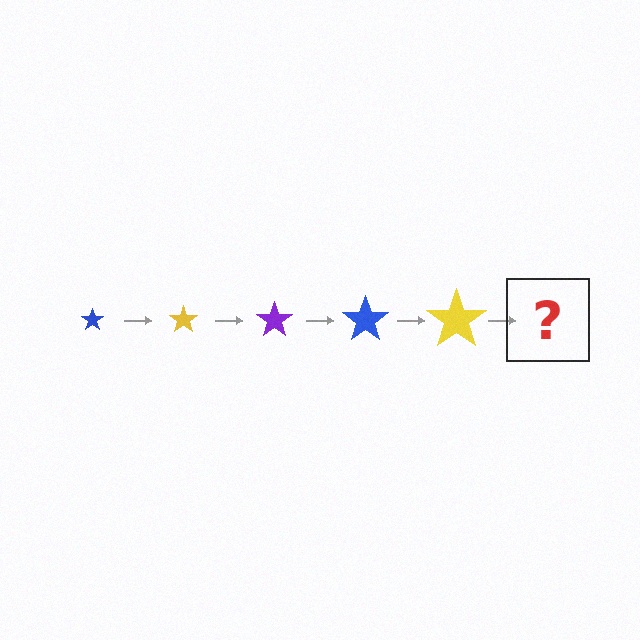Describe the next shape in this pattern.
It should be a purple star, larger than the previous one.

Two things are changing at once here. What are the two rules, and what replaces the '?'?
The two rules are that the star grows larger each step and the color cycles through blue, yellow, and purple. The '?' should be a purple star, larger than the previous one.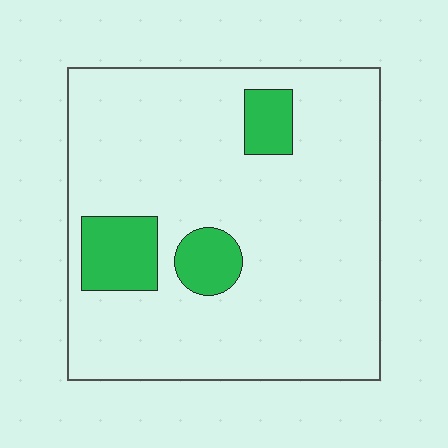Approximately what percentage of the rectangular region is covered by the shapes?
Approximately 15%.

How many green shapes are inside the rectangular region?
3.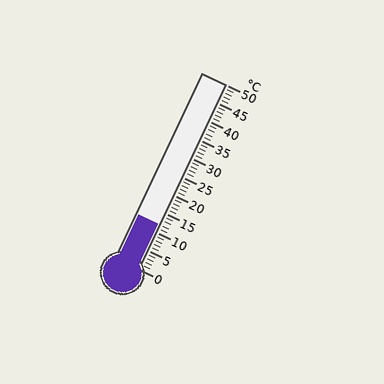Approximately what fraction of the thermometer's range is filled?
The thermometer is filled to approximately 25% of its range.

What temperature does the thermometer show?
The thermometer shows approximately 12°C.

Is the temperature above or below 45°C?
The temperature is below 45°C.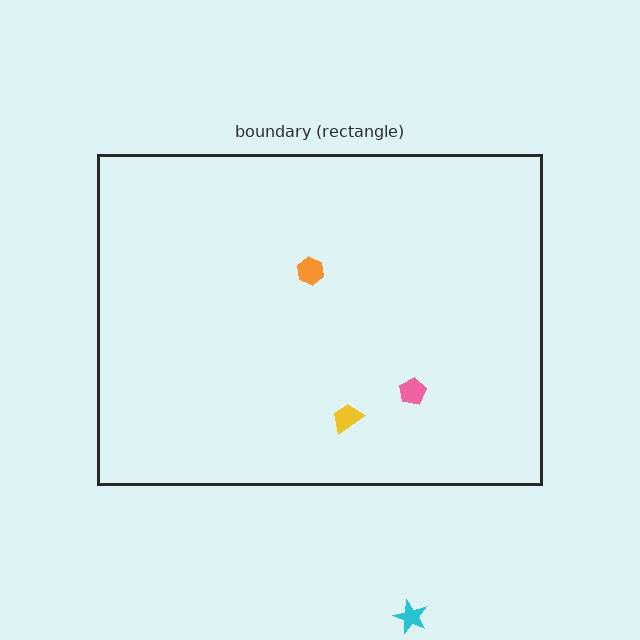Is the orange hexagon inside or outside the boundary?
Inside.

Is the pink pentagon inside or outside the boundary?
Inside.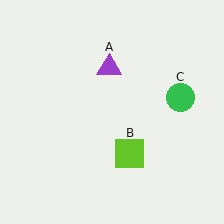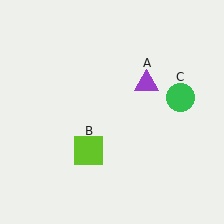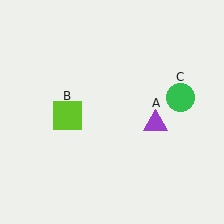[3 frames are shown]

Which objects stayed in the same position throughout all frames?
Green circle (object C) remained stationary.